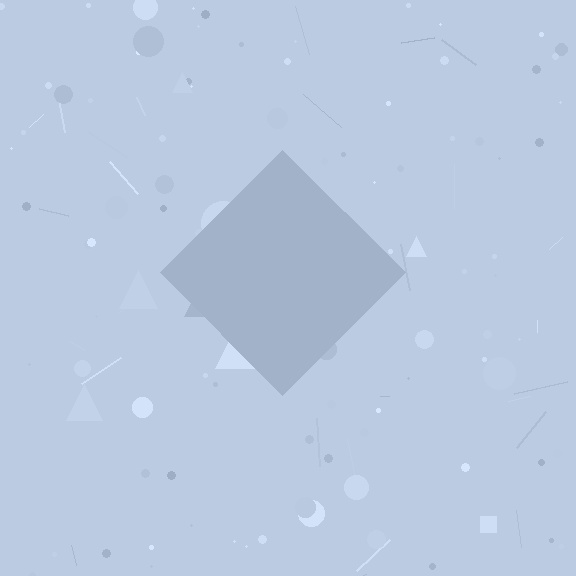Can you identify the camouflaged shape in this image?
The camouflaged shape is a diamond.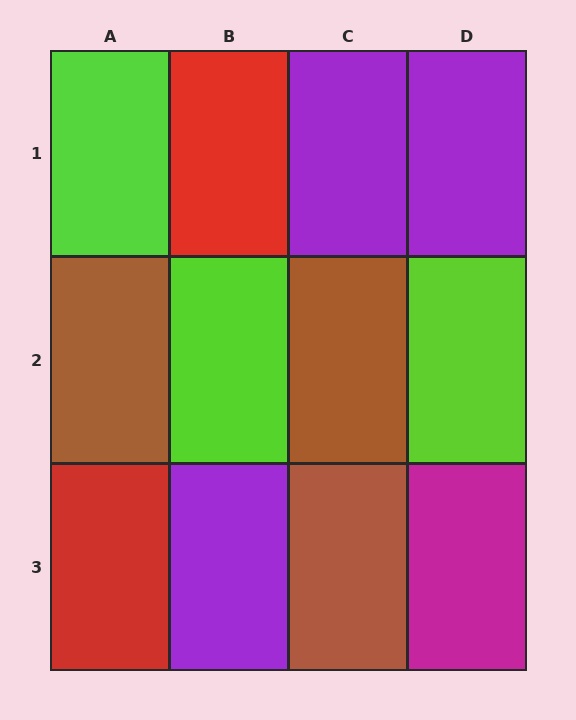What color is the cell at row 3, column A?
Red.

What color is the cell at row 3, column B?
Purple.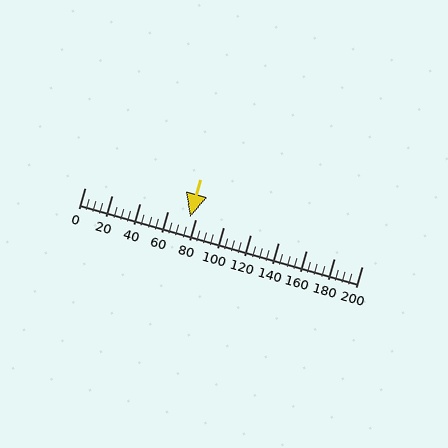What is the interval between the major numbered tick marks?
The major tick marks are spaced 20 units apart.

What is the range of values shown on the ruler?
The ruler shows values from 0 to 200.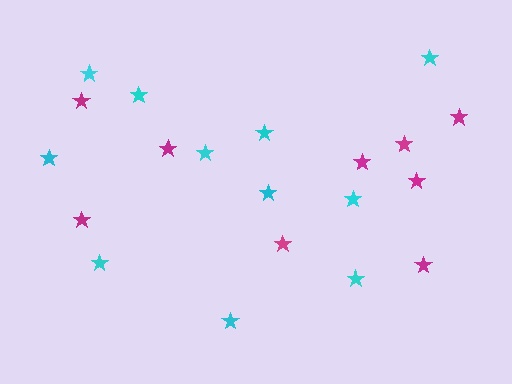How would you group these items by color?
There are 2 groups: one group of magenta stars (9) and one group of cyan stars (11).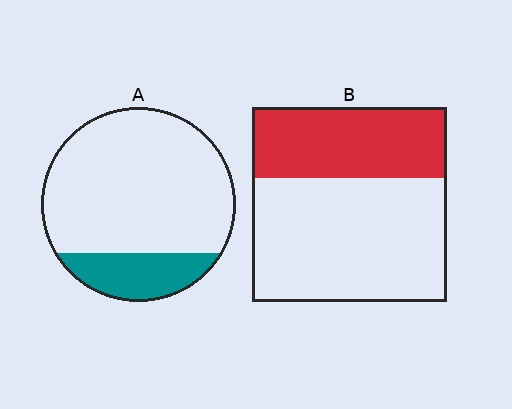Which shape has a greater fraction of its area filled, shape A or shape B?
Shape B.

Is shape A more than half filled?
No.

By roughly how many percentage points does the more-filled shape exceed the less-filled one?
By roughly 15 percentage points (B over A).